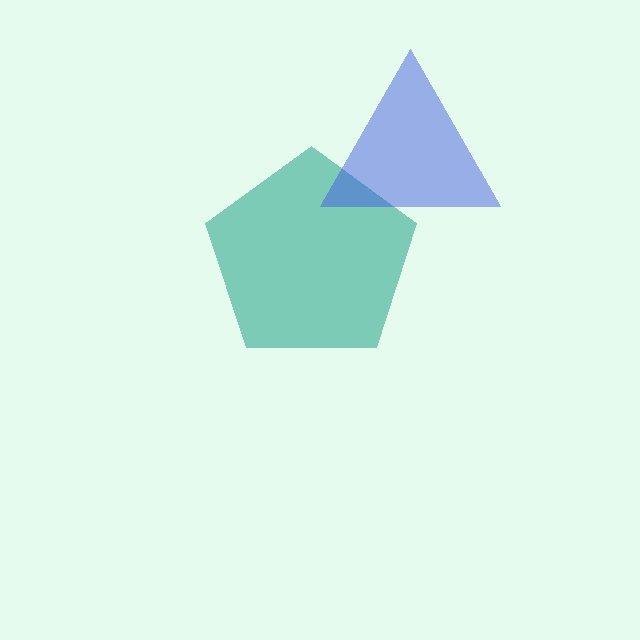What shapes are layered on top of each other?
The layered shapes are: a teal pentagon, a blue triangle.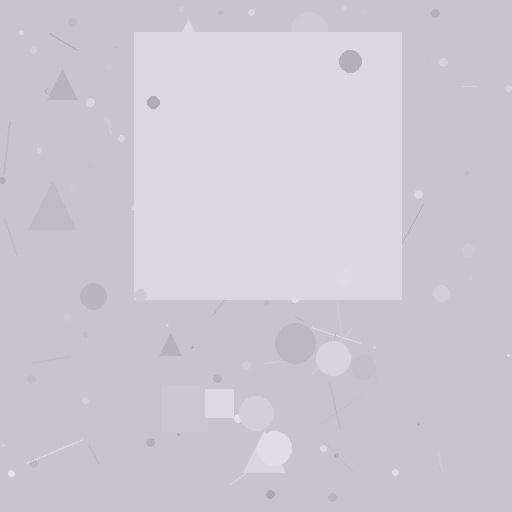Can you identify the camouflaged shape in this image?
The camouflaged shape is a square.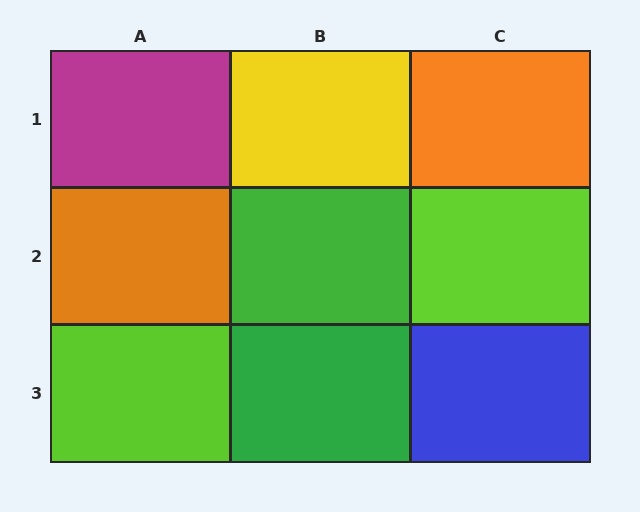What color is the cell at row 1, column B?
Yellow.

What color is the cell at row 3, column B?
Green.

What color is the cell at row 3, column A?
Lime.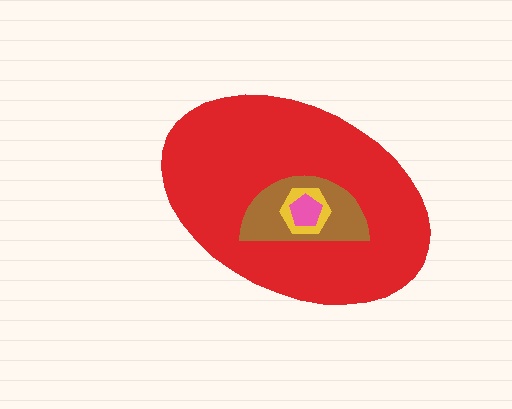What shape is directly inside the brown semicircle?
The yellow hexagon.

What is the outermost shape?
The red ellipse.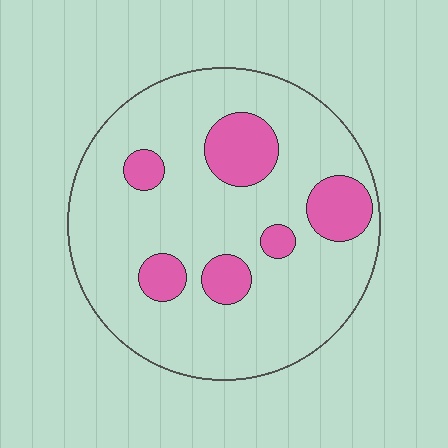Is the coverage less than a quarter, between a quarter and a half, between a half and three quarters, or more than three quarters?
Less than a quarter.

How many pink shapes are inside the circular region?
6.